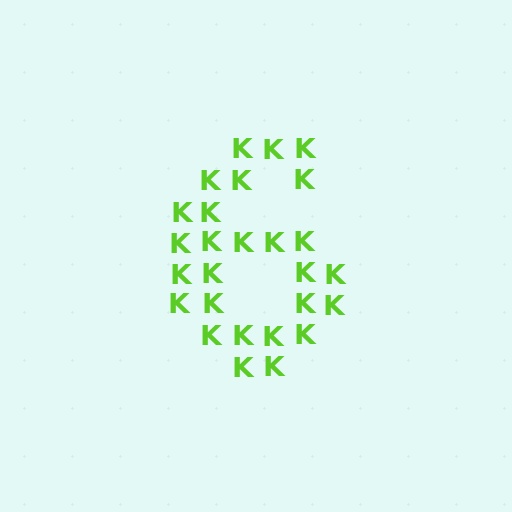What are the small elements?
The small elements are letter K's.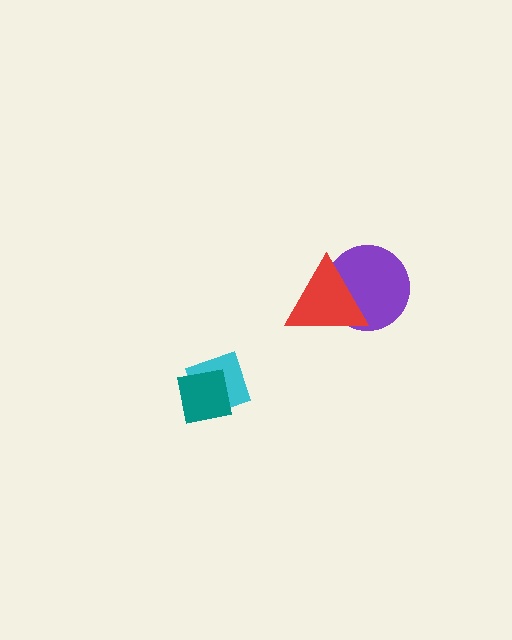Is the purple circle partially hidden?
Yes, it is partially covered by another shape.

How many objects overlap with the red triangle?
1 object overlaps with the red triangle.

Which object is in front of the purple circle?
The red triangle is in front of the purple circle.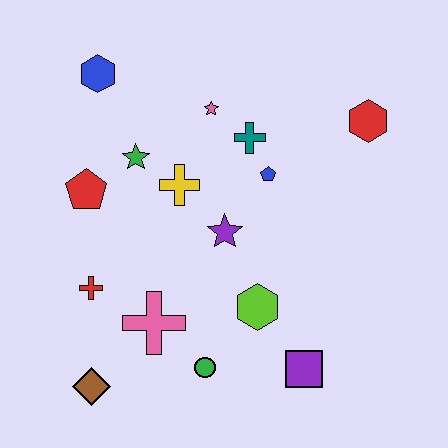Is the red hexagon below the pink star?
Yes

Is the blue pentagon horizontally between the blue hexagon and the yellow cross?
No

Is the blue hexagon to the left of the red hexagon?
Yes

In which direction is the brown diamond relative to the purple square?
The brown diamond is to the left of the purple square.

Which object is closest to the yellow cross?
The green star is closest to the yellow cross.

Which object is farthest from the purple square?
The blue hexagon is farthest from the purple square.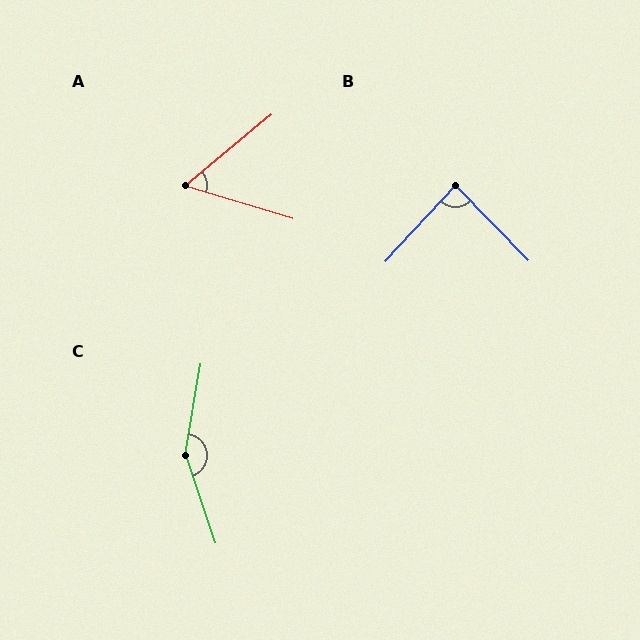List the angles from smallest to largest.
A (56°), B (87°), C (152°).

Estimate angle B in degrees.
Approximately 87 degrees.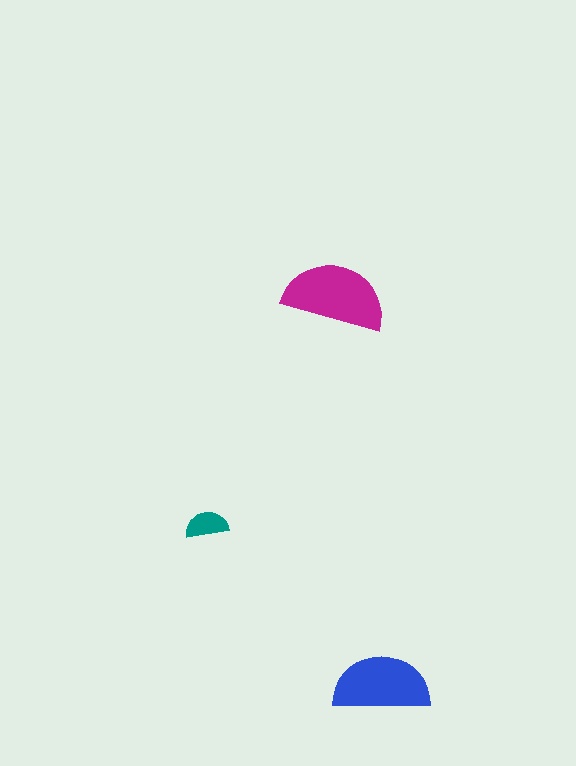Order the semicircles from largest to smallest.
the magenta one, the blue one, the teal one.